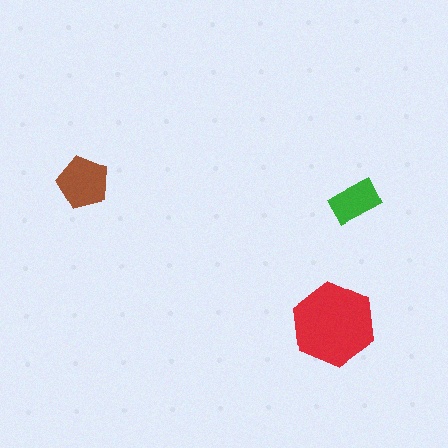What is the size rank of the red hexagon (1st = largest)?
1st.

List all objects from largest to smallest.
The red hexagon, the brown pentagon, the green rectangle.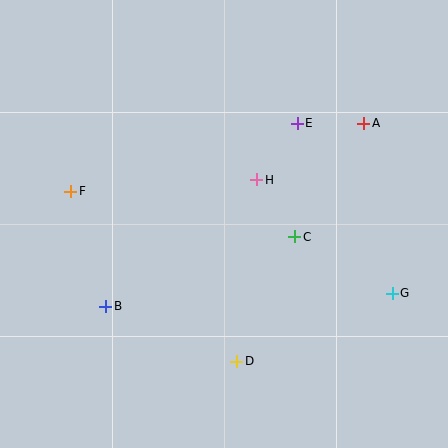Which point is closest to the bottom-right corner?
Point G is closest to the bottom-right corner.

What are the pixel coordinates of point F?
Point F is at (71, 191).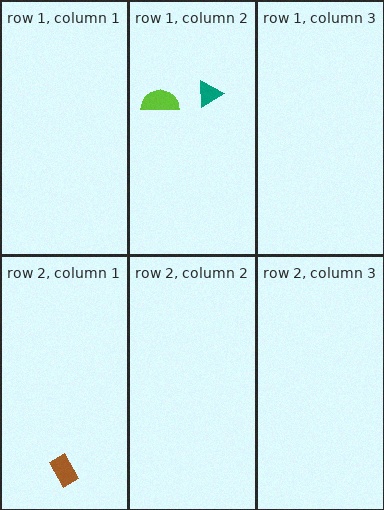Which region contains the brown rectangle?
The row 2, column 1 region.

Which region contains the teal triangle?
The row 1, column 2 region.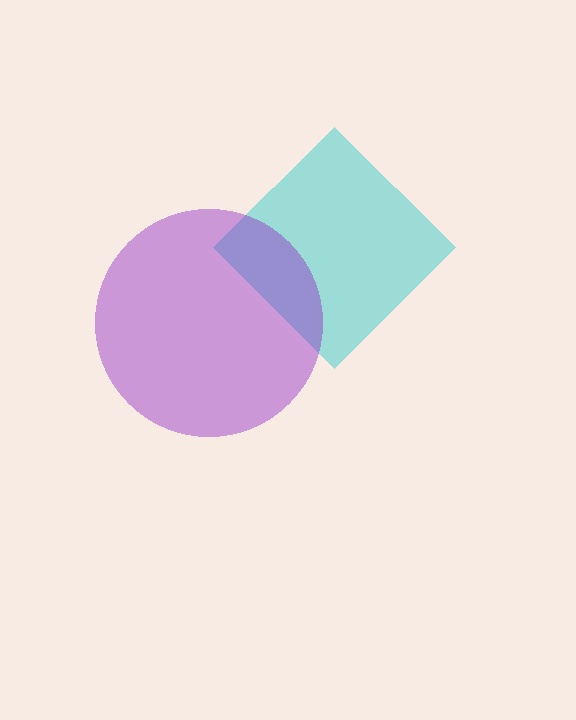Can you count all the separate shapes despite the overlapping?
Yes, there are 2 separate shapes.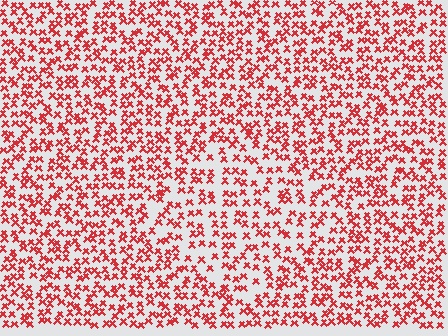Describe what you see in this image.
The image contains small red elements arranged at two different densities. A diamond-shaped region is visible where the elements are less densely packed than the surrounding area.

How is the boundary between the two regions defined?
The boundary is defined by a change in element density (approximately 1.4x ratio). All elements are the same color, size, and shape.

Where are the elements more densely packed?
The elements are more densely packed outside the diamond boundary.